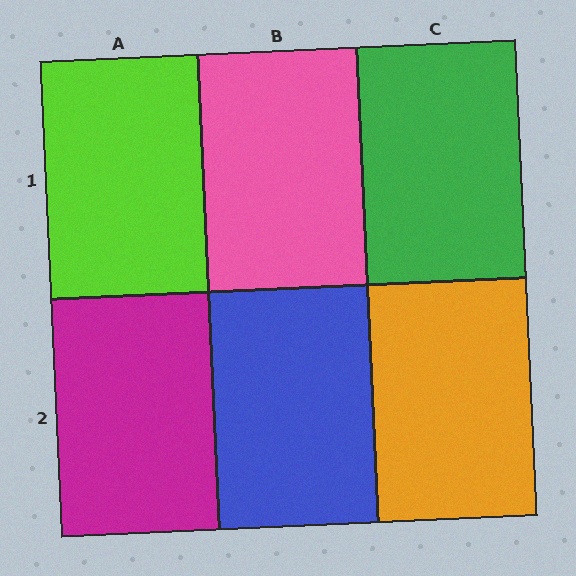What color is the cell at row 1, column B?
Pink.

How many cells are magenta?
1 cell is magenta.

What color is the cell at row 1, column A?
Lime.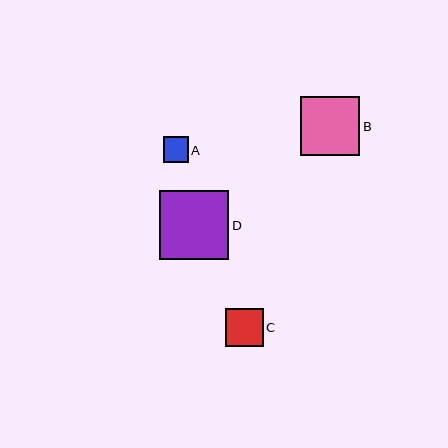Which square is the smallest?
Square A is the smallest with a size of approximately 25 pixels.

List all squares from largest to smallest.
From largest to smallest: D, B, C, A.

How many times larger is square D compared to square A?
Square D is approximately 2.7 times the size of square A.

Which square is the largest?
Square D is the largest with a size of approximately 69 pixels.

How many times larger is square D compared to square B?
Square D is approximately 1.2 times the size of square B.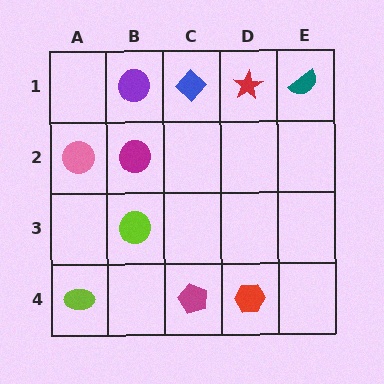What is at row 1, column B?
A purple circle.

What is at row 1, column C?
A blue diamond.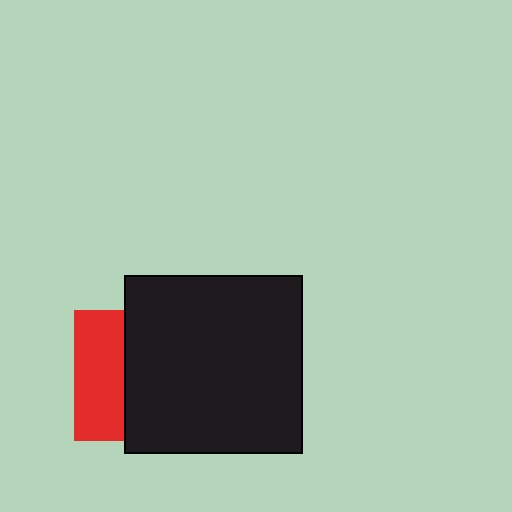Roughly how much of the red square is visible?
A small part of it is visible (roughly 38%).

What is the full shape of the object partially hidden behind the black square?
The partially hidden object is a red square.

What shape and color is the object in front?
The object in front is a black square.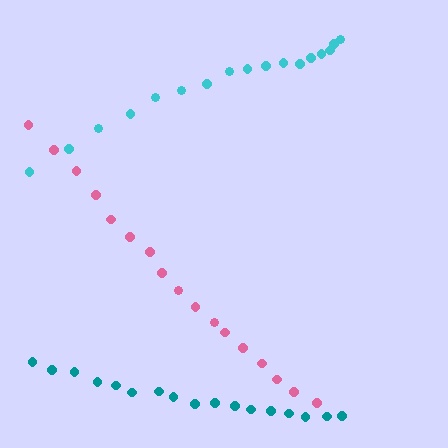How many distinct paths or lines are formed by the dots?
There are 3 distinct paths.